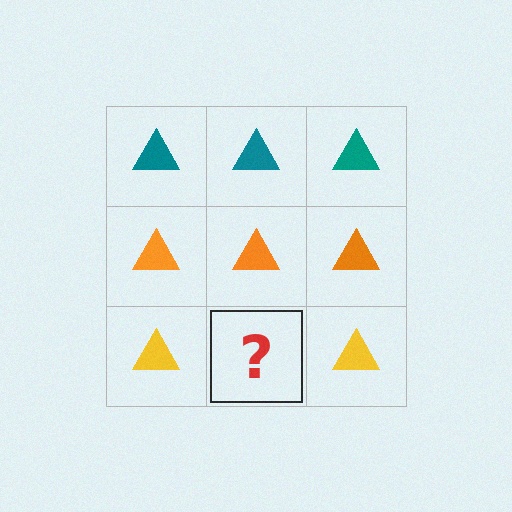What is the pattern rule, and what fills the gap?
The rule is that each row has a consistent color. The gap should be filled with a yellow triangle.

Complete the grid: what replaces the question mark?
The question mark should be replaced with a yellow triangle.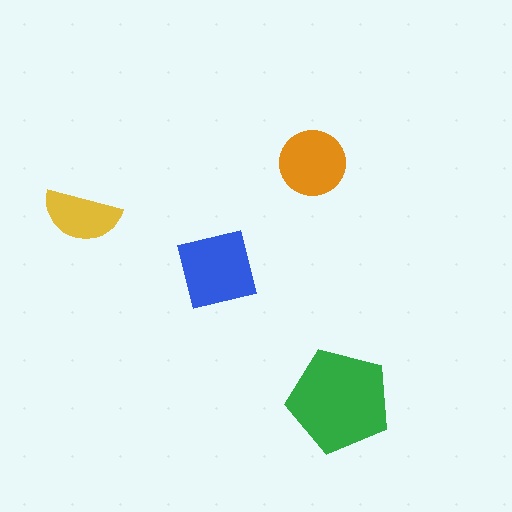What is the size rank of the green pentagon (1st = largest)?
1st.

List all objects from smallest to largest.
The yellow semicircle, the orange circle, the blue square, the green pentagon.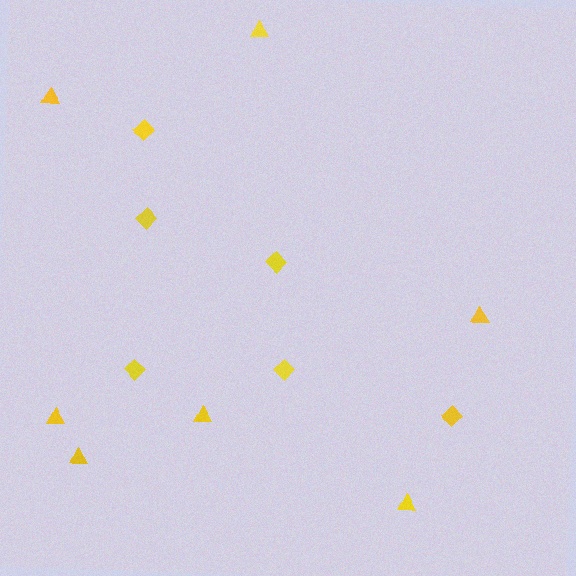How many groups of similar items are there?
There are 2 groups: one group of triangles (7) and one group of diamonds (6).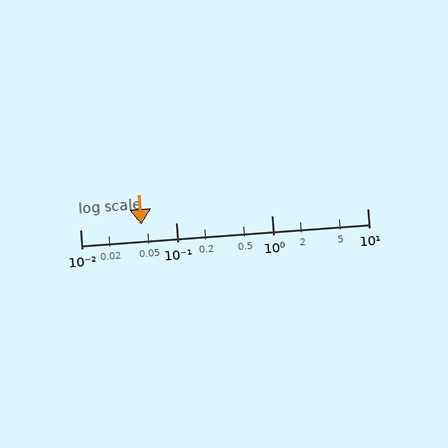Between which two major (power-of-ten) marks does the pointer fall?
The pointer is between 0.01 and 0.1.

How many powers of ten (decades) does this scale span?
The scale spans 3 decades, from 0.01 to 10.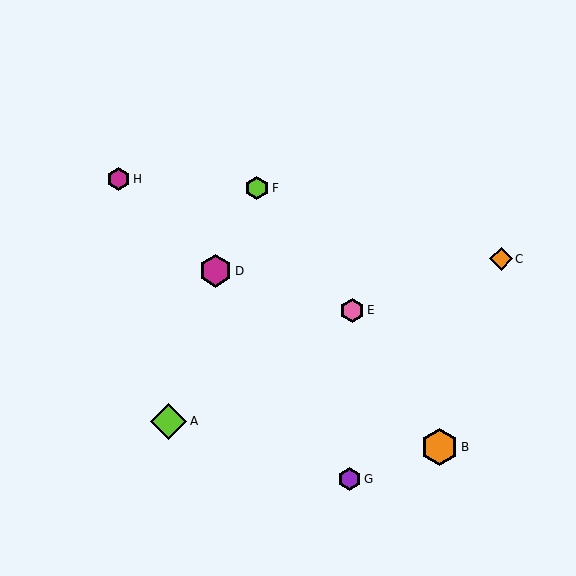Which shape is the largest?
The orange hexagon (labeled B) is the largest.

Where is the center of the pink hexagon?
The center of the pink hexagon is at (352, 310).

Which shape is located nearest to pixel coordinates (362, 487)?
The purple hexagon (labeled G) at (349, 479) is nearest to that location.